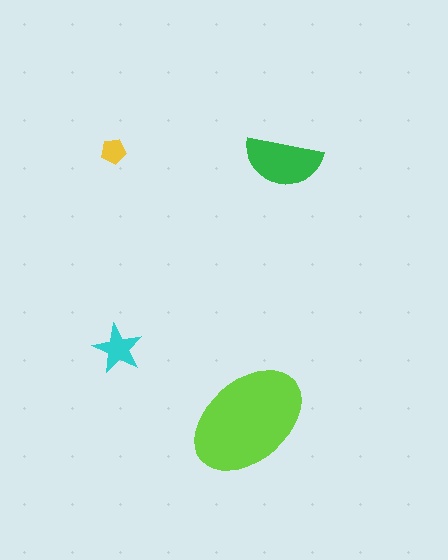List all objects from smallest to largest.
The yellow pentagon, the cyan star, the green semicircle, the lime ellipse.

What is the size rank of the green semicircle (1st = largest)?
2nd.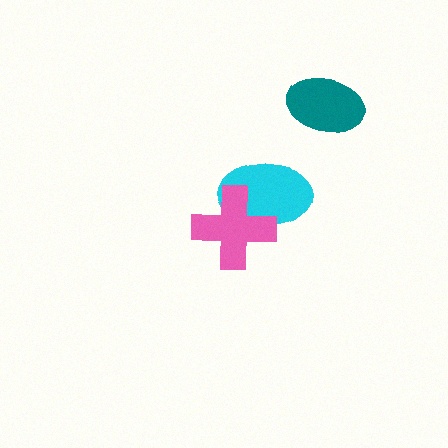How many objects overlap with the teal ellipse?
0 objects overlap with the teal ellipse.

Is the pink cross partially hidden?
No, no other shape covers it.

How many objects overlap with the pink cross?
1 object overlaps with the pink cross.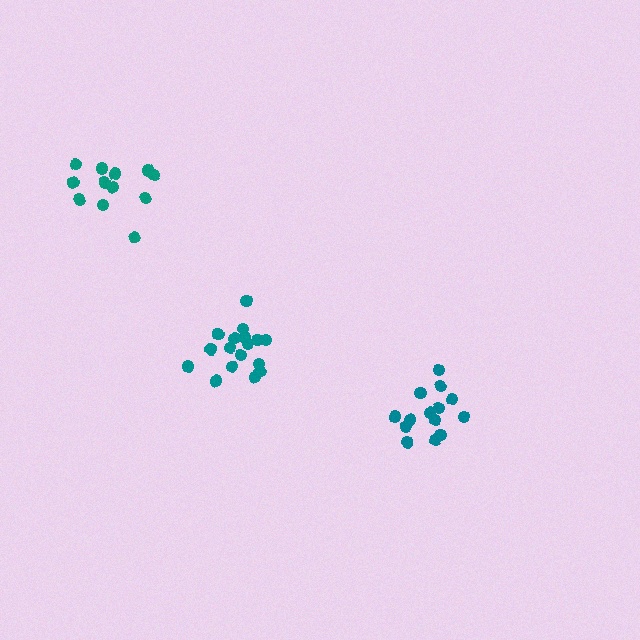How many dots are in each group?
Group 1: 17 dots, Group 2: 12 dots, Group 3: 14 dots (43 total).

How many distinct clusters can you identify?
There are 3 distinct clusters.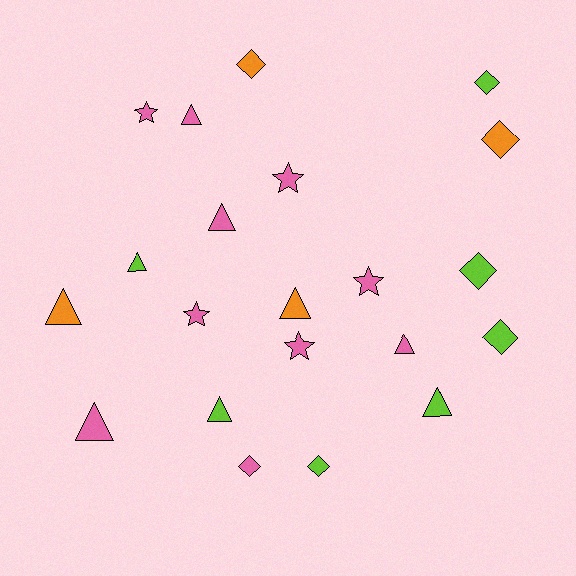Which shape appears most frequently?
Triangle, with 9 objects.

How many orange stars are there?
There are no orange stars.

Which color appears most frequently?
Pink, with 10 objects.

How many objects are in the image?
There are 21 objects.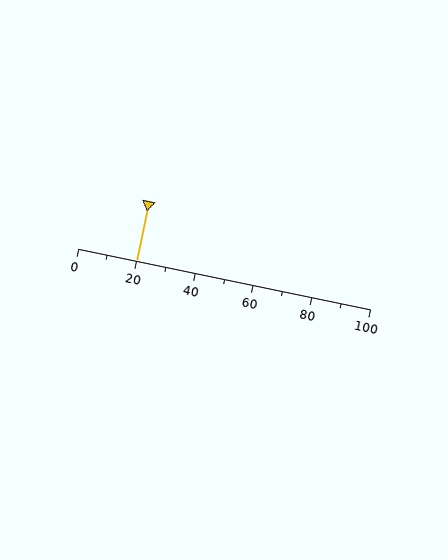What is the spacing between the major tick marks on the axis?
The major ticks are spaced 20 apart.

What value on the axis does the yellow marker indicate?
The marker indicates approximately 20.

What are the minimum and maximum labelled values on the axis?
The axis runs from 0 to 100.